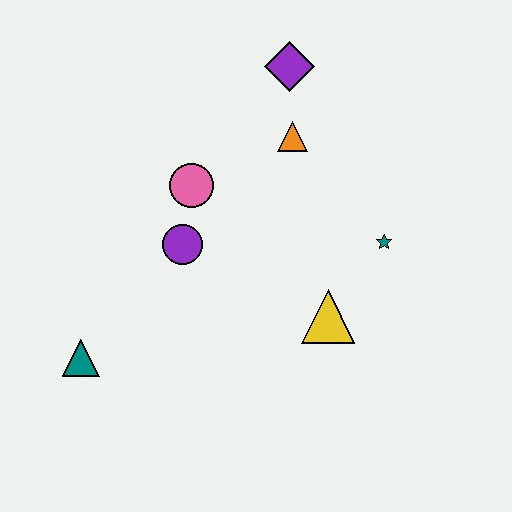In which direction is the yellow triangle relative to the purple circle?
The yellow triangle is to the right of the purple circle.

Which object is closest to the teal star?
The yellow triangle is closest to the teal star.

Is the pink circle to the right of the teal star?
No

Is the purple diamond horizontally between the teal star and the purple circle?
Yes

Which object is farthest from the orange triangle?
The teal triangle is farthest from the orange triangle.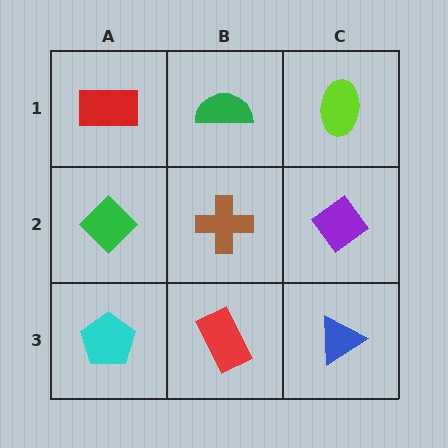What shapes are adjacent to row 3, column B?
A brown cross (row 2, column B), a cyan pentagon (row 3, column A), a blue triangle (row 3, column C).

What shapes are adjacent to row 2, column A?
A red rectangle (row 1, column A), a cyan pentagon (row 3, column A), a brown cross (row 2, column B).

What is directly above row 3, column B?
A brown cross.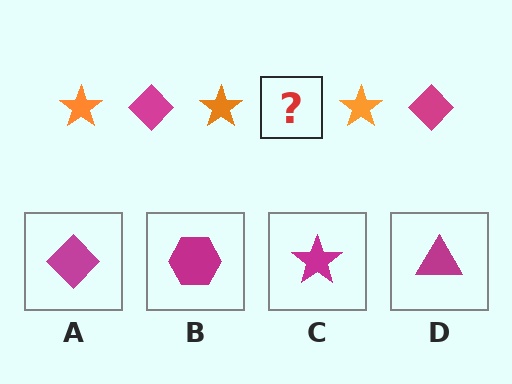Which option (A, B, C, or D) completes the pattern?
A.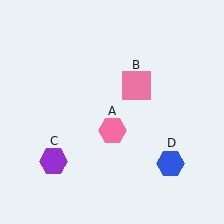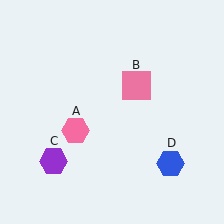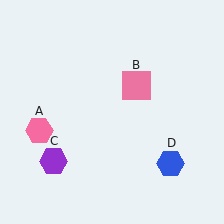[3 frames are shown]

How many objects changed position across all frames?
1 object changed position: pink hexagon (object A).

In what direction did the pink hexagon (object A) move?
The pink hexagon (object A) moved left.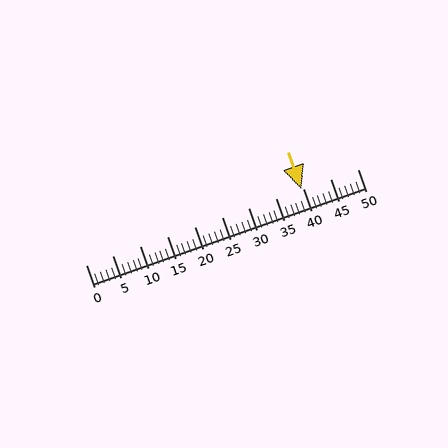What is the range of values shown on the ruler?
The ruler shows values from 0 to 50.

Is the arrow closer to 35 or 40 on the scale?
The arrow is closer to 40.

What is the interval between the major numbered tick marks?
The major tick marks are spaced 5 units apart.